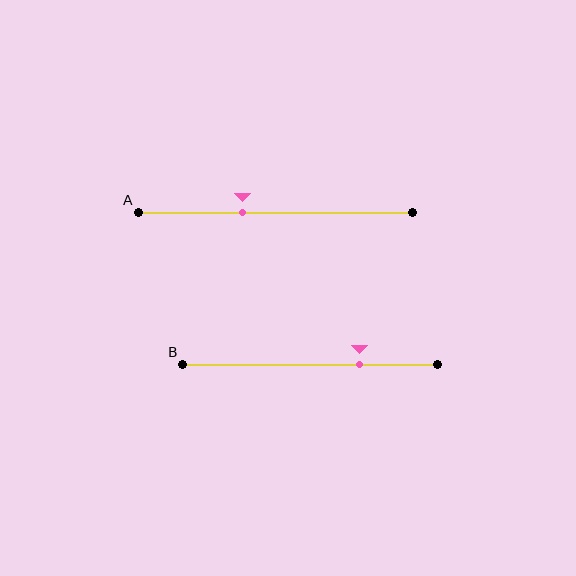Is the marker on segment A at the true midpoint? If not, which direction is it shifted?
No, the marker on segment A is shifted to the left by about 12% of the segment length.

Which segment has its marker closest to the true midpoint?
Segment A has its marker closest to the true midpoint.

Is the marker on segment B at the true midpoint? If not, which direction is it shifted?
No, the marker on segment B is shifted to the right by about 19% of the segment length.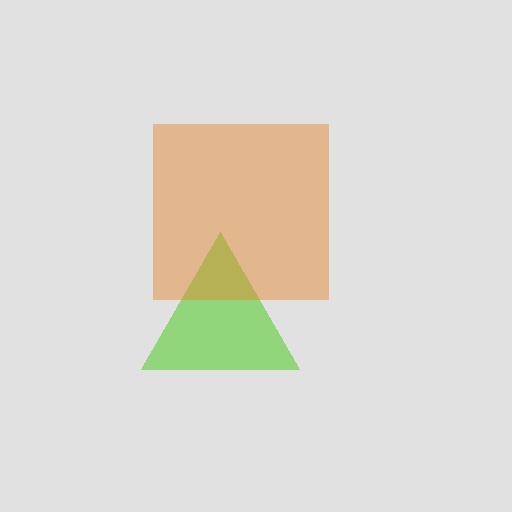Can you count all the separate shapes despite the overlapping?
Yes, there are 2 separate shapes.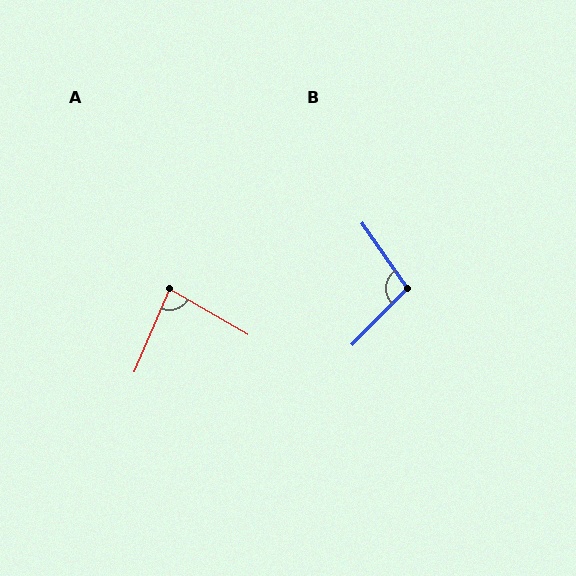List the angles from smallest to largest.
A (83°), B (101°).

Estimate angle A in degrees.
Approximately 83 degrees.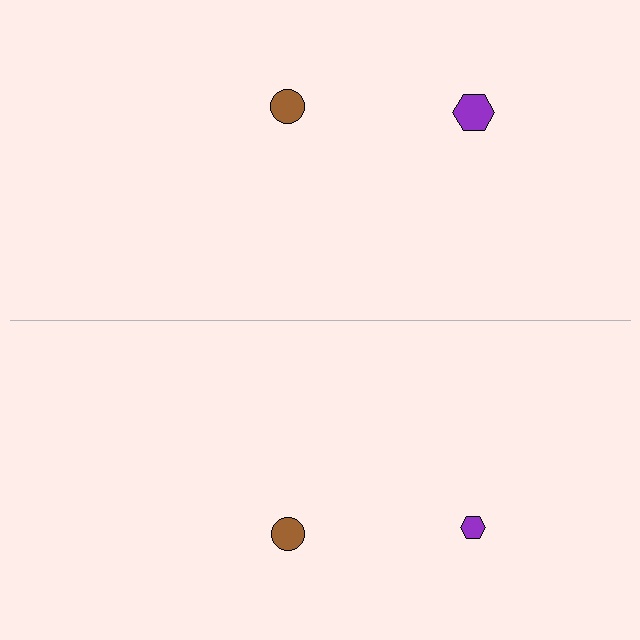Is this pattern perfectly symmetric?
No, the pattern is not perfectly symmetric. The purple hexagon on the bottom side has a different size than its mirror counterpart.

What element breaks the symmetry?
The purple hexagon on the bottom side has a different size than its mirror counterpart.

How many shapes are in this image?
There are 4 shapes in this image.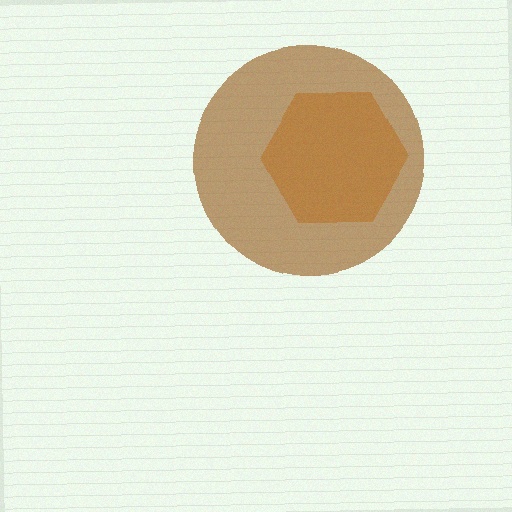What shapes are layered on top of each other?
The layered shapes are: an orange hexagon, a brown circle.